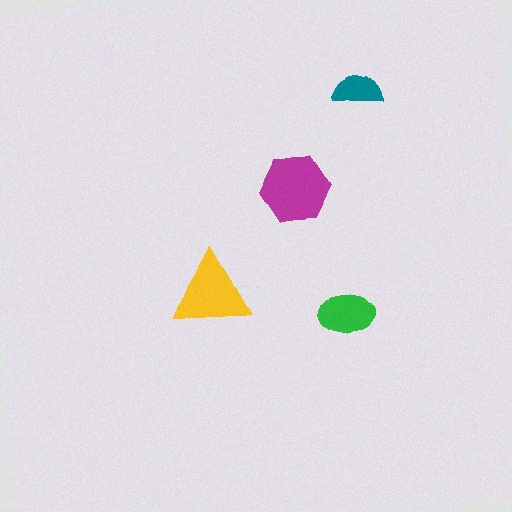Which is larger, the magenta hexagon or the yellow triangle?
The magenta hexagon.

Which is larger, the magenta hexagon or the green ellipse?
The magenta hexagon.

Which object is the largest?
The magenta hexagon.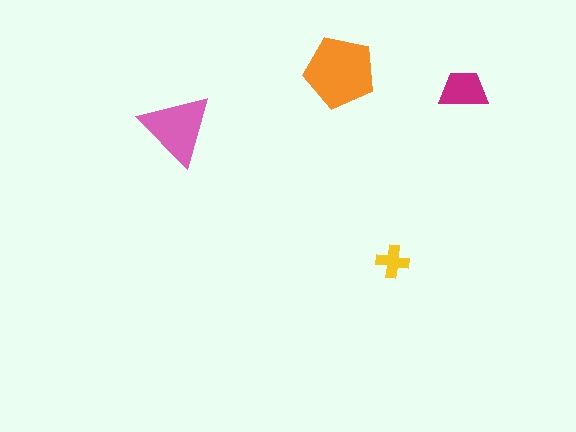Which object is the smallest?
The yellow cross.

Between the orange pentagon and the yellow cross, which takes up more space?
The orange pentagon.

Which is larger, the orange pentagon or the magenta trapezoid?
The orange pentagon.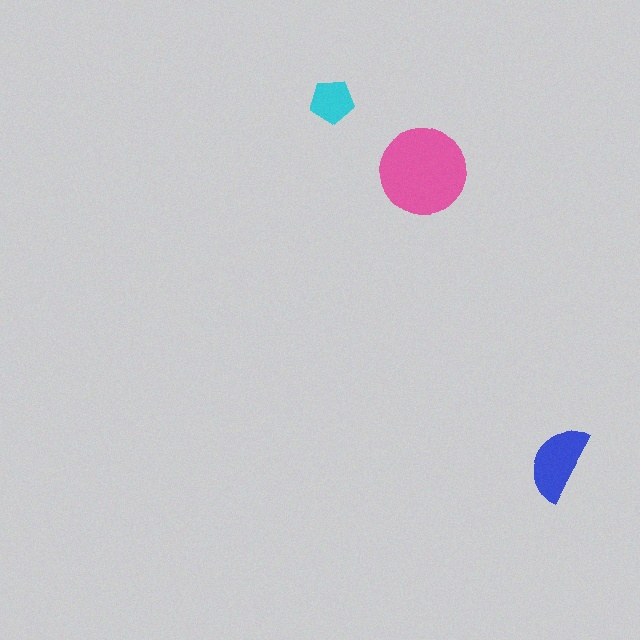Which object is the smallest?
The cyan pentagon.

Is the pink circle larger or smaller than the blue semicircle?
Larger.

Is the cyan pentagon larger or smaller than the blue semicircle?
Smaller.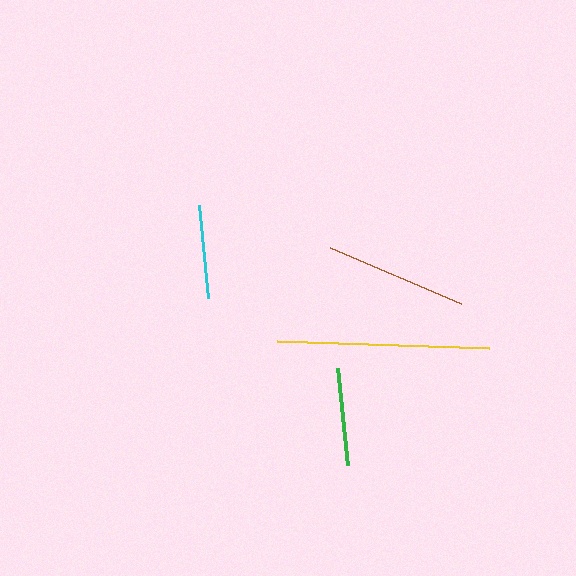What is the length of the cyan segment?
The cyan segment is approximately 94 pixels long.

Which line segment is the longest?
The yellow line is the longest at approximately 212 pixels.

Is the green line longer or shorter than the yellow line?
The yellow line is longer than the green line.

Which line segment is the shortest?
The cyan line is the shortest at approximately 94 pixels.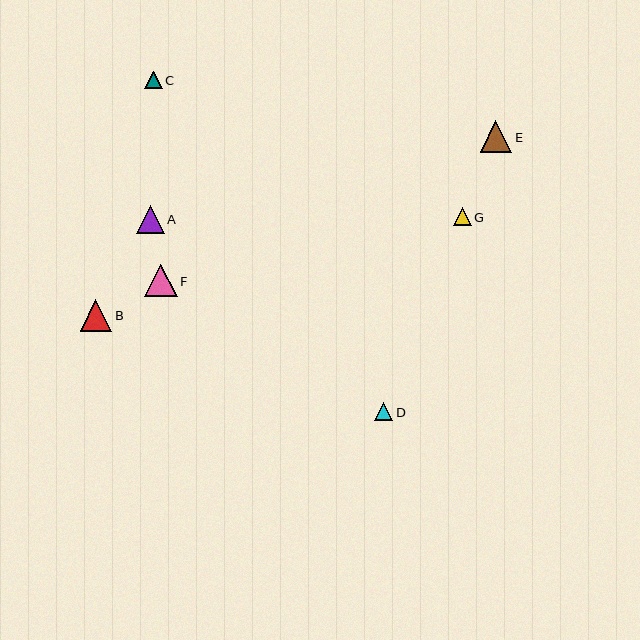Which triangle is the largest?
Triangle F is the largest with a size of approximately 33 pixels.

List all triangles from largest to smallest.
From largest to smallest: F, B, E, A, G, C, D.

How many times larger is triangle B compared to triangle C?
Triangle B is approximately 1.8 times the size of triangle C.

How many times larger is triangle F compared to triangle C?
Triangle F is approximately 1.8 times the size of triangle C.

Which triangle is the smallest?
Triangle D is the smallest with a size of approximately 18 pixels.